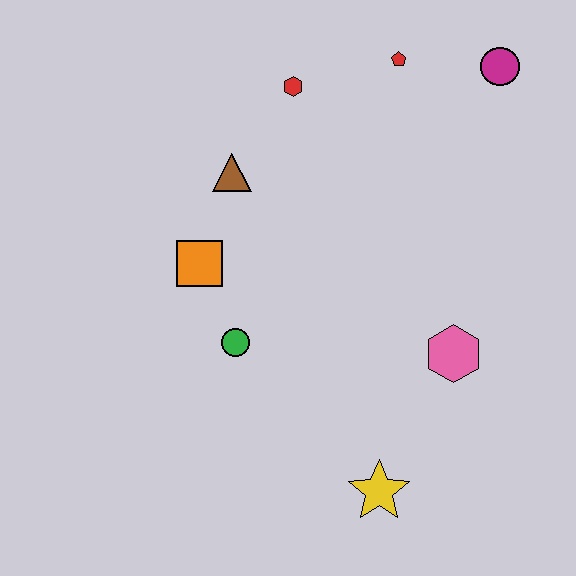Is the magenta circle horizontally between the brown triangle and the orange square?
No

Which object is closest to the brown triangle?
The orange square is closest to the brown triangle.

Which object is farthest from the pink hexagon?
The red hexagon is farthest from the pink hexagon.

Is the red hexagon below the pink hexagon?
No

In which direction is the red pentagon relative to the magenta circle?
The red pentagon is to the left of the magenta circle.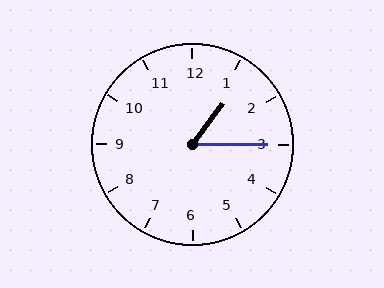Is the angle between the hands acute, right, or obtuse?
It is acute.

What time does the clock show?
1:15.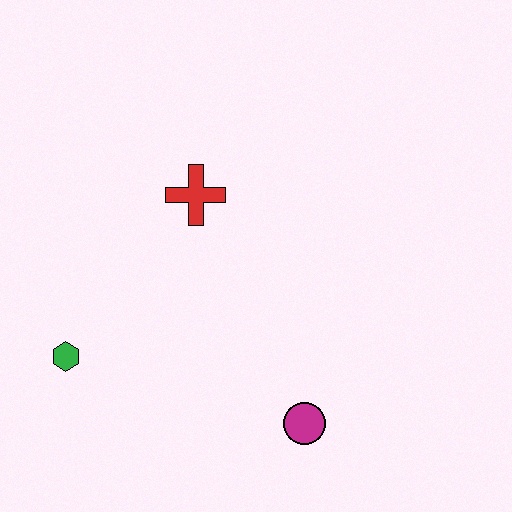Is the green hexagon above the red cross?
No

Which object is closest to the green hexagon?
The red cross is closest to the green hexagon.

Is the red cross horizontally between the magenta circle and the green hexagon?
Yes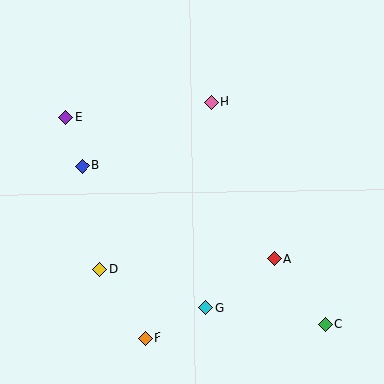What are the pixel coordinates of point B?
Point B is at (82, 166).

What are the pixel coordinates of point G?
Point G is at (206, 307).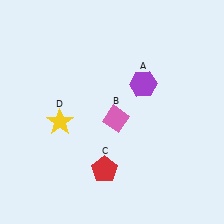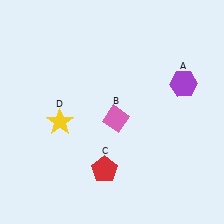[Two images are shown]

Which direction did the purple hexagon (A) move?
The purple hexagon (A) moved right.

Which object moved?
The purple hexagon (A) moved right.